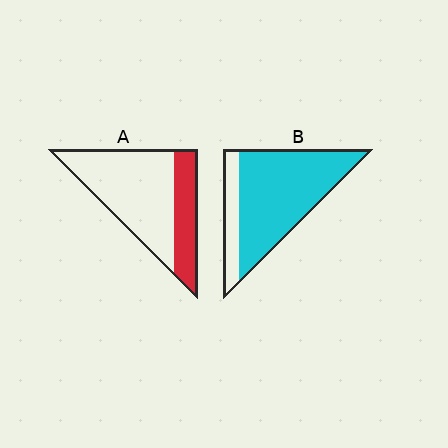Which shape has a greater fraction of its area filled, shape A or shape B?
Shape B.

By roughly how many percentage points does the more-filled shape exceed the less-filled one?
By roughly 50 percentage points (B over A).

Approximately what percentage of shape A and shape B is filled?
A is approximately 30% and B is approximately 80%.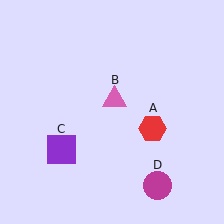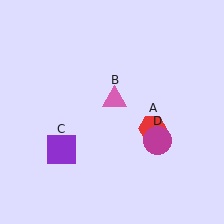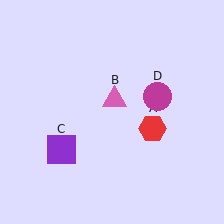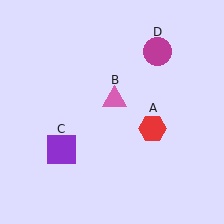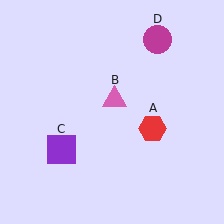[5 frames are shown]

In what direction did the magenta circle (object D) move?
The magenta circle (object D) moved up.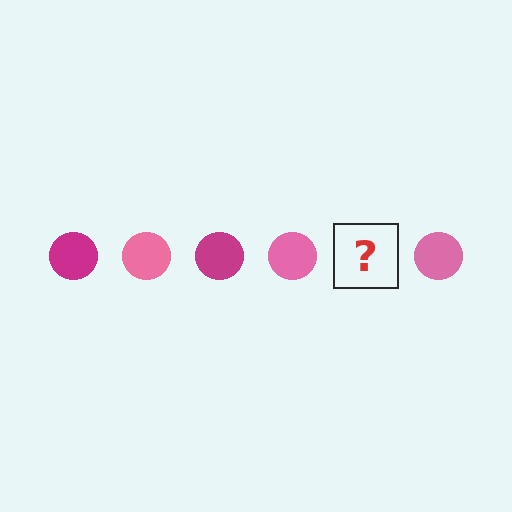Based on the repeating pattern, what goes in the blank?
The blank should be a magenta circle.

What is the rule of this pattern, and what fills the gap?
The rule is that the pattern cycles through magenta, pink circles. The gap should be filled with a magenta circle.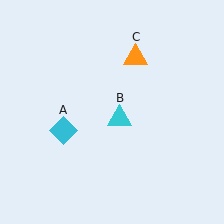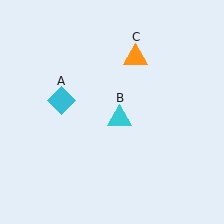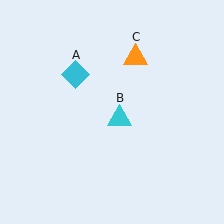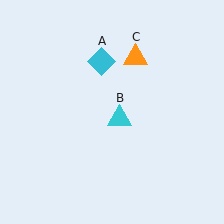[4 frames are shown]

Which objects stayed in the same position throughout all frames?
Cyan triangle (object B) and orange triangle (object C) remained stationary.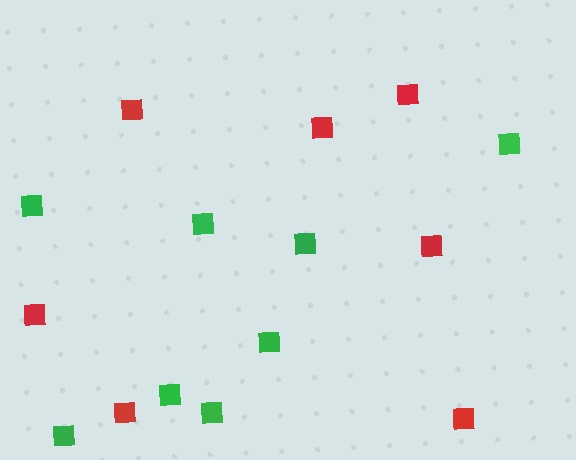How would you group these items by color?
There are 2 groups: one group of red squares (7) and one group of green squares (8).